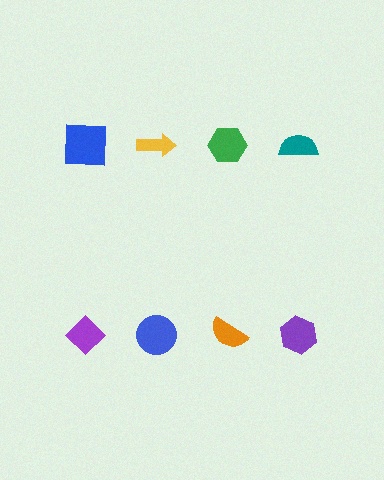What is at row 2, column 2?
A blue circle.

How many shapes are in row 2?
4 shapes.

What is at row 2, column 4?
A purple hexagon.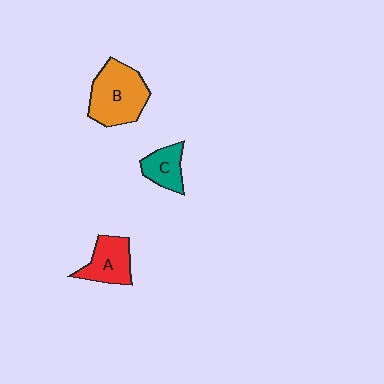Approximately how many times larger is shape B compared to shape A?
Approximately 1.5 times.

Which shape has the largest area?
Shape B (orange).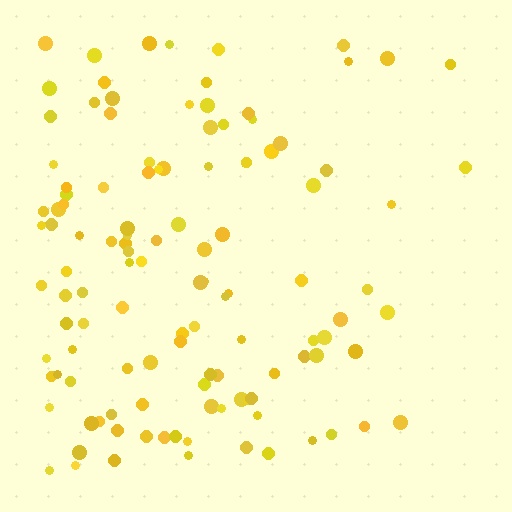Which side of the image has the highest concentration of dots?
The left.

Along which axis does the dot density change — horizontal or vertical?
Horizontal.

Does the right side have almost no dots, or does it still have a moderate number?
Still a moderate number, just noticeably fewer than the left.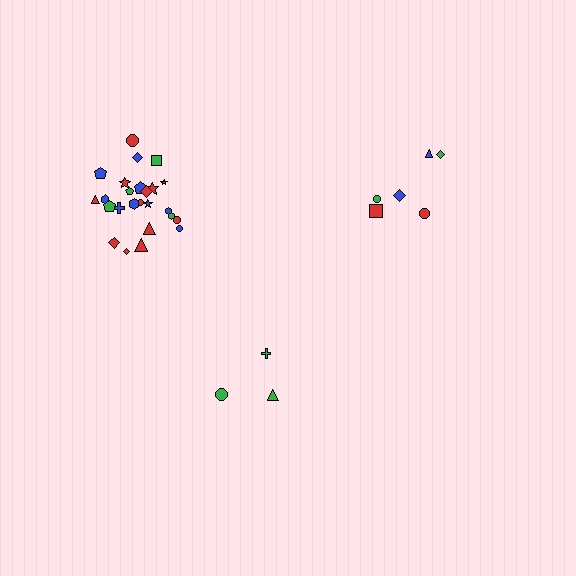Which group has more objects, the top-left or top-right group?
The top-left group.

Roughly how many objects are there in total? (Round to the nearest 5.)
Roughly 35 objects in total.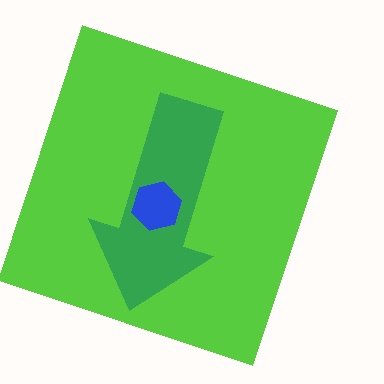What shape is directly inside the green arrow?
The blue hexagon.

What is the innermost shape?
The blue hexagon.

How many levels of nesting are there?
3.